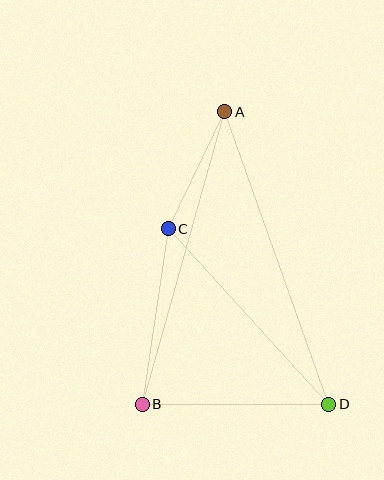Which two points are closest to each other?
Points A and C are closest to each other.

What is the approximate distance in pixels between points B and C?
The distance between B and C is approximately 177 pixels.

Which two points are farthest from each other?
Points A and D are farthest from each other.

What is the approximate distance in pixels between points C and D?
The distance between C and D is approximately 238 pixels.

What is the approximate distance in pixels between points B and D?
The distance between B and D is approximately 186 pixels.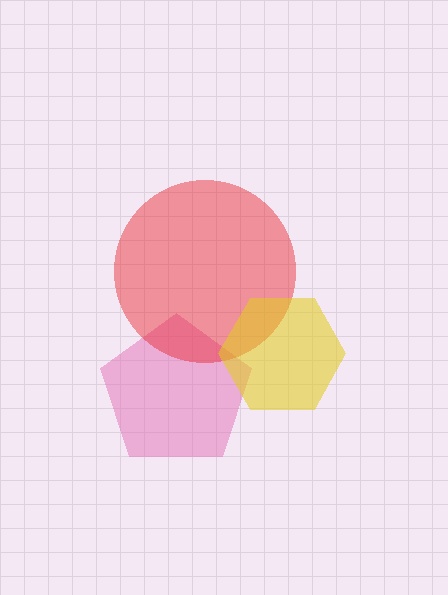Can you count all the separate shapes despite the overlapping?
Yes, there are 3 separate shapes.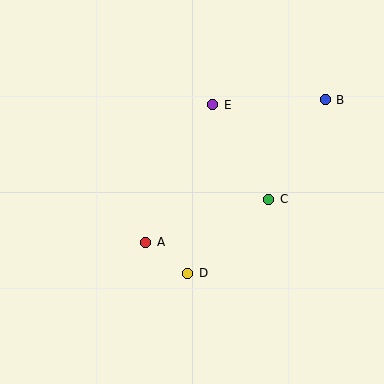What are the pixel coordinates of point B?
Point B is at (325, 100).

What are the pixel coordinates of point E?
Point E is at (213, 105).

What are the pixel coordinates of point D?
Point D is at (188, 273).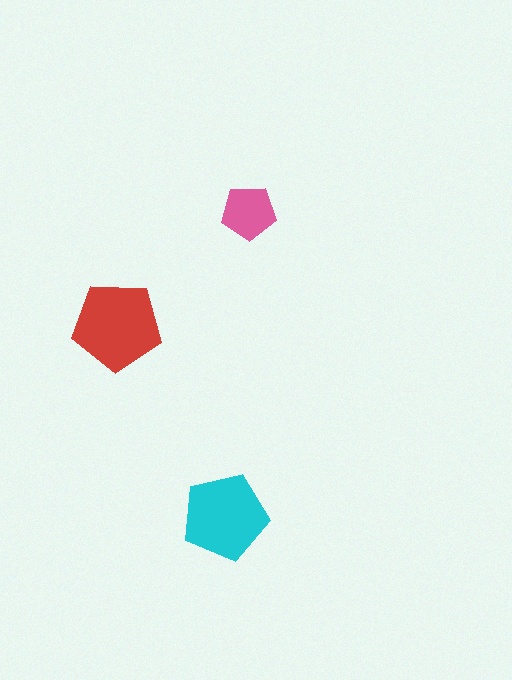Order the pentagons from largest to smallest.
the red one, the cyan one, the pink one.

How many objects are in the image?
There are 3 objects in the image.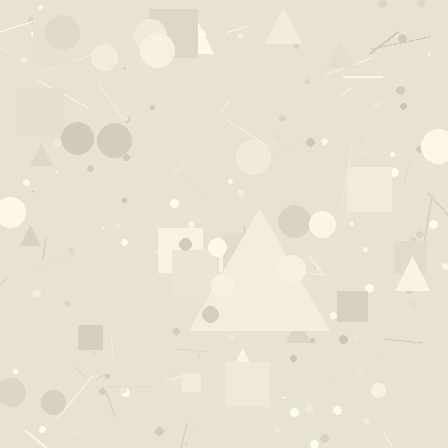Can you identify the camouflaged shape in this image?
The camouflaged shape is a triangle.